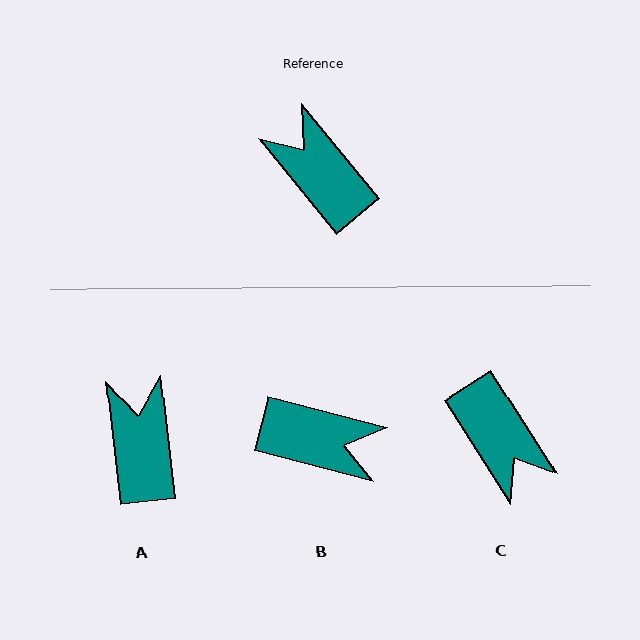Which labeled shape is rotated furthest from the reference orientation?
C, about 173 degrees away.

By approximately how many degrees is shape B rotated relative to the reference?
Approximately 144 degrees clockwise.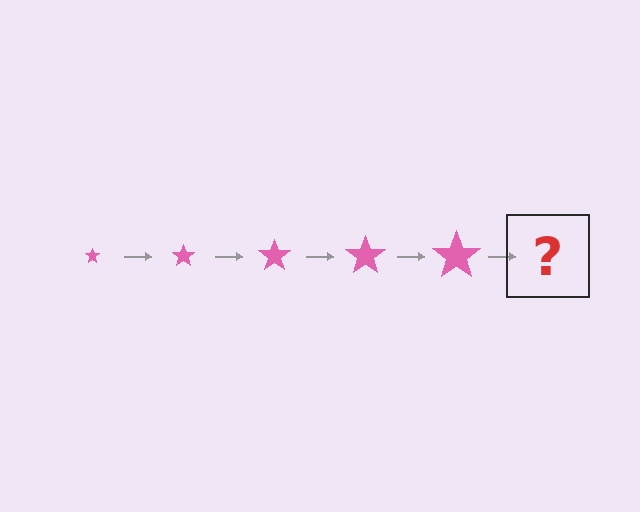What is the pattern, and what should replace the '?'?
The pattern is that the star gets progressively larger each step. The '?' should be a pink star, larger than the previous one.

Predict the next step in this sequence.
The next step is a pink star, larger than the previous one.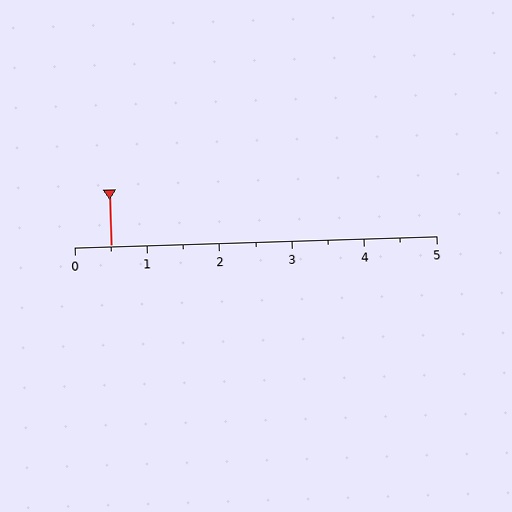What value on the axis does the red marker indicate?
The marker indicates approximately 0.5.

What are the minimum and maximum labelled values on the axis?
The axis runs from 0 to 5.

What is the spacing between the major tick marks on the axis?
The major ticks are spaced 1 apart.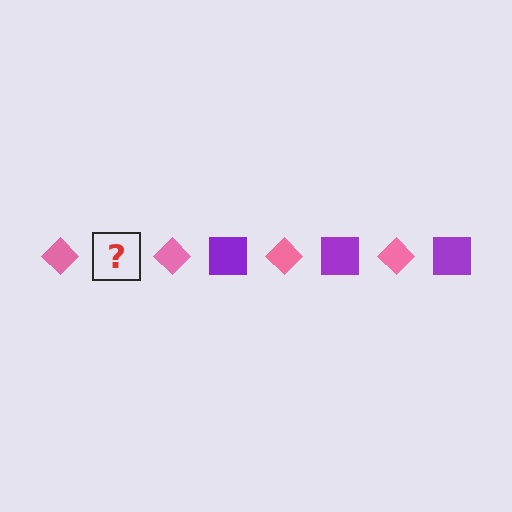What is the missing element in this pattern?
The missing element is a purple square.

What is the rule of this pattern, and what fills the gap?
The rule is that the pattern alternates between pink diamond and purple square. The gap should be filled with a purple square.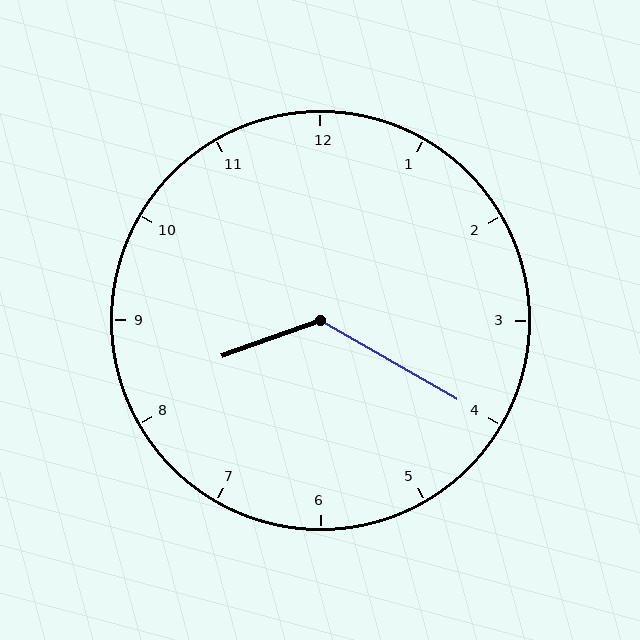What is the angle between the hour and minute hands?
Approximately 130 degrees.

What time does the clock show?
8:20.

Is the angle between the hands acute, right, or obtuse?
It is obtuse.